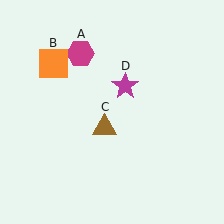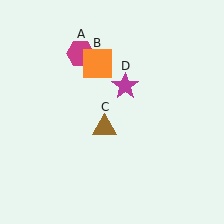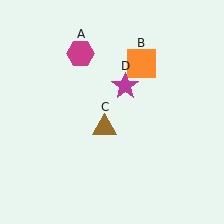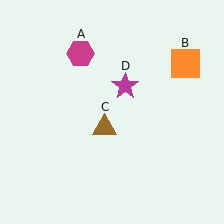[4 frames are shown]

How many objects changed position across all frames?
1 object changed position: orange square (object B).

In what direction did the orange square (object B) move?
The orange square (object B) moved right.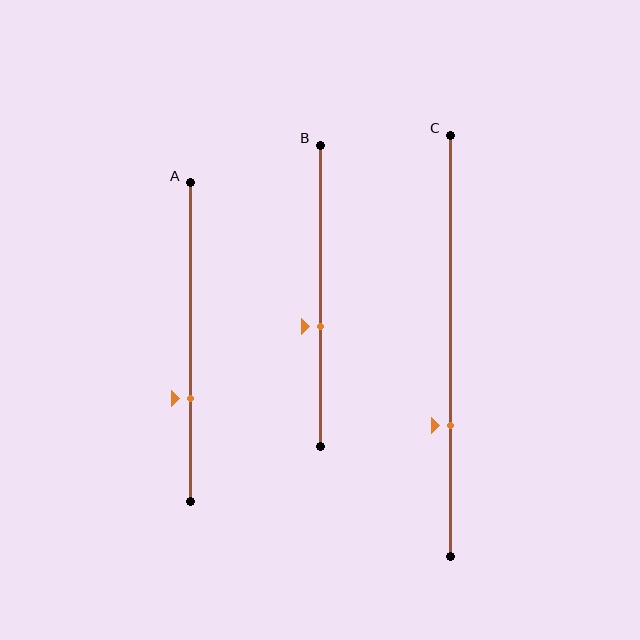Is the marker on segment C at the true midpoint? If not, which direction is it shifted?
No, the marker on segment C is shifted downward by about 19% of the segment length.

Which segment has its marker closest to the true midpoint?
Segment B has its marker closest to the true midpoint.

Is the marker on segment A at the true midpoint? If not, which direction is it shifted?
No, the marker on segment A is shifted downward by about 18% of the segment length.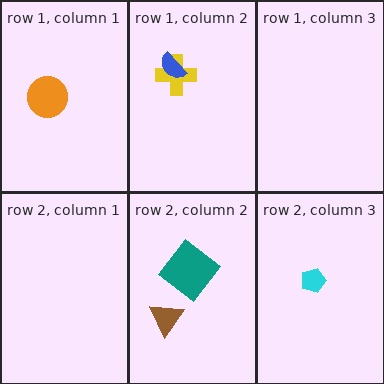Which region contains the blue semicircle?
The row 1, column 2 region.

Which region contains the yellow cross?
The row 1, column 2 region.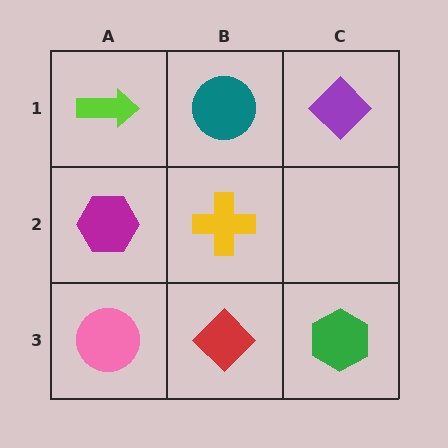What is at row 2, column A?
A magenta hexagon.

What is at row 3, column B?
A red diamond.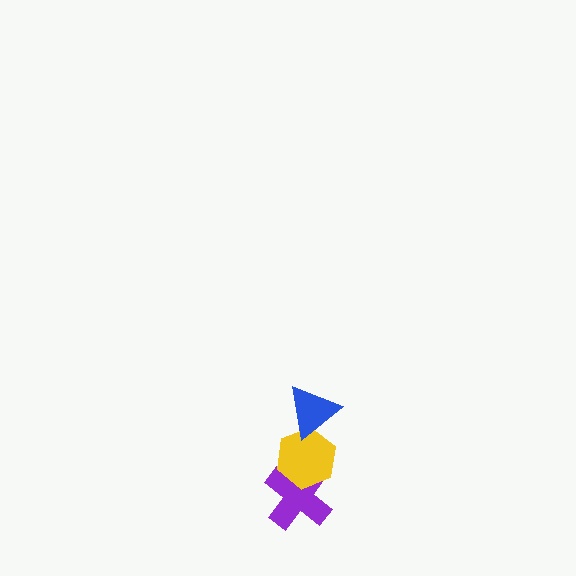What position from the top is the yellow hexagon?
The yellow hexagon is 2nd from the top.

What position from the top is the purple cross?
The purple cross is 3rd from the top.